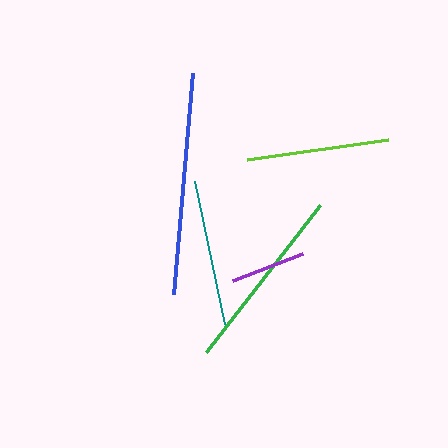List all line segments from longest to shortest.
From longest to shortest: blue, green, teal, lime, purple.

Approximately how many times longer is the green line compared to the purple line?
The green line is approximately 2.5 times the length of the purple line.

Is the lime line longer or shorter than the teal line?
The teal line is longer than the lime line.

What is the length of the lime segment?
The lime segment is approximately 142 pixels long.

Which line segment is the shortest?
The purple line is the shortest at approximately 74 pixels.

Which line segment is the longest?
The blue line is the longest at approximately 222 pixels.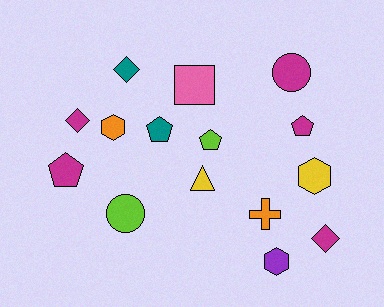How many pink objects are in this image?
There is 1 pink object.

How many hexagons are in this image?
There are 3 hexagons.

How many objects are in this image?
There are 15 objects.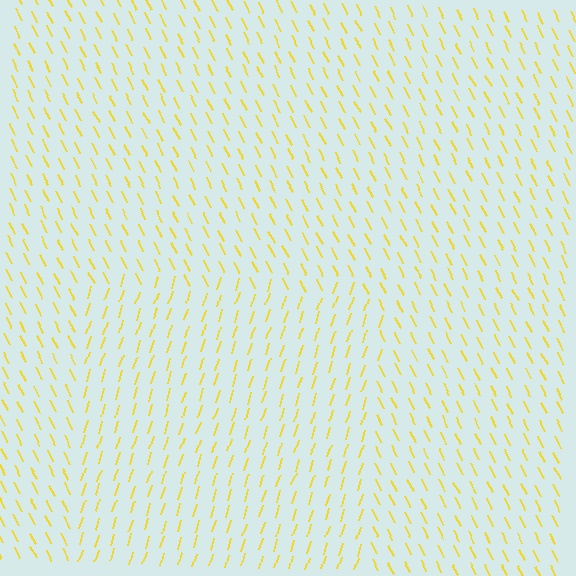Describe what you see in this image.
The image is filled with small yellow line segments. A rectangle region in the image has lines oriented differently from the surrounding lines, creating a visible texture boundary.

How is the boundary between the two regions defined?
The boundary is defined purely by a change in line orientation (approximately 45 degrees difference). All lines are the same color and thickness.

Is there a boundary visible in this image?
Yes, there is a texture boundary formed by a change in line orientation.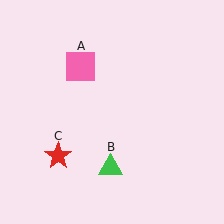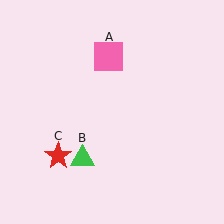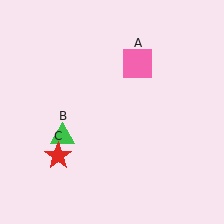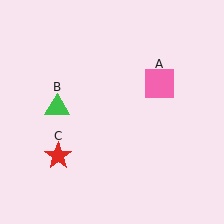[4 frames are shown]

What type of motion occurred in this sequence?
The pink square (object A), green triangle (object B) rotated clockwise around the center of the scene.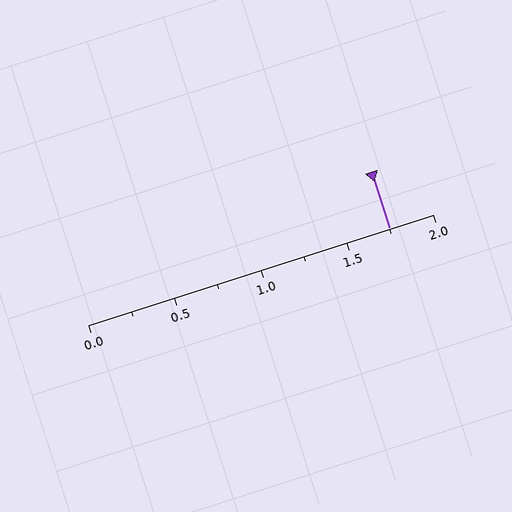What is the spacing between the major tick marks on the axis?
The major ticks are spaced 0.5 apart.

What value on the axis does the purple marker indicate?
The marker indicates approximately 1.75.